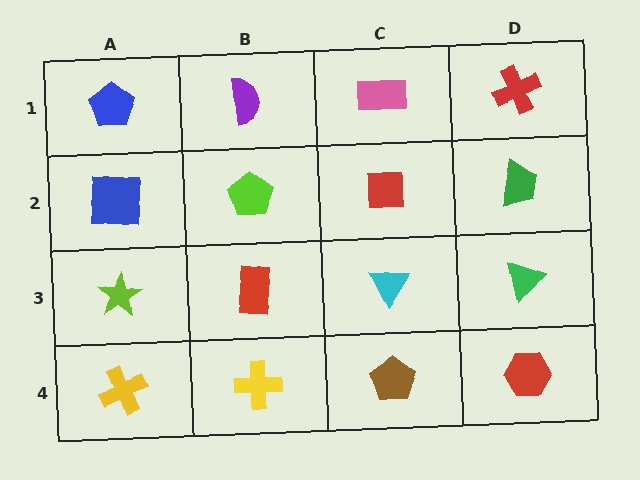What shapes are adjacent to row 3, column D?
A green trapezoid (row 2, column D), a red hexagon (row 4, column D), a cyan triangle (row 3, column C).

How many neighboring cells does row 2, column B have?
4.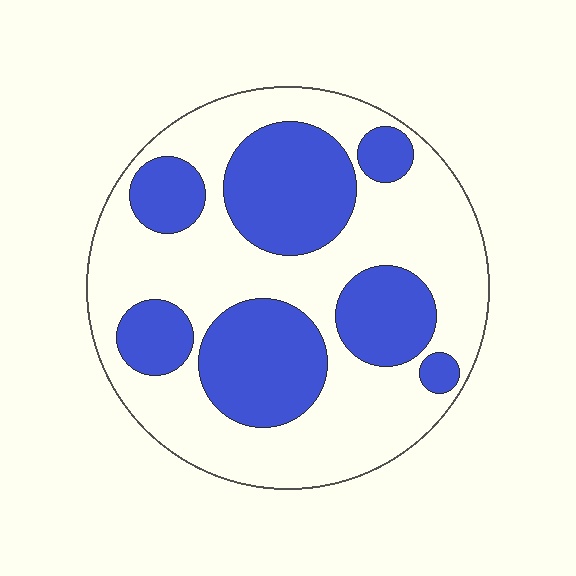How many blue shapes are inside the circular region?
7.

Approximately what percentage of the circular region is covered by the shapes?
Approximately 40%.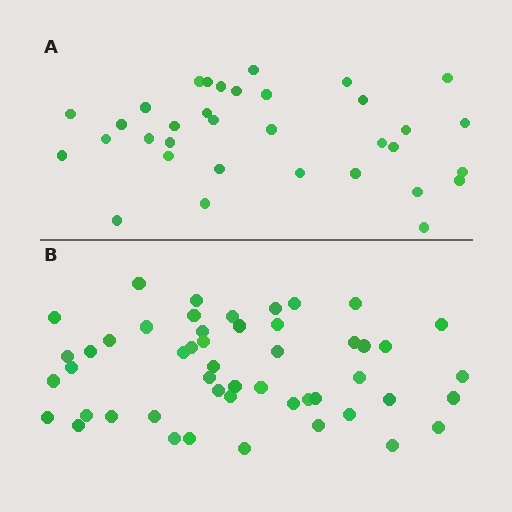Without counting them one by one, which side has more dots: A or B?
Region B (the bottom region) has more dots.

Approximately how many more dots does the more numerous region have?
Region B has approximately 15 more dots than region A.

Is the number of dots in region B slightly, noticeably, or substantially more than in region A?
Region B has substantially more. The ratio is roughly 1.5 to 1.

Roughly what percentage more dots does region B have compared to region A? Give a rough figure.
About 45% more.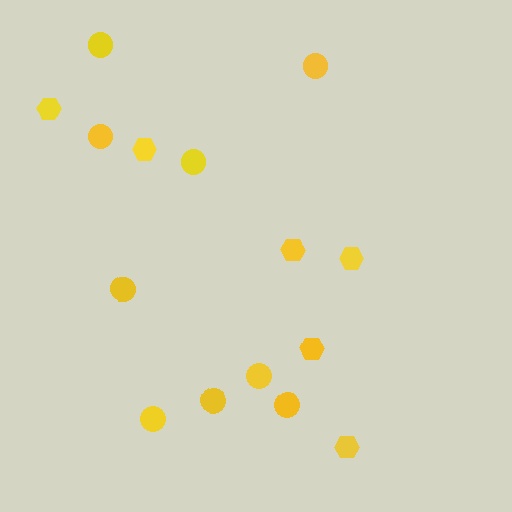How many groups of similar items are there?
There are 2 groups: one group of circles (9) and one group of hexagons (6).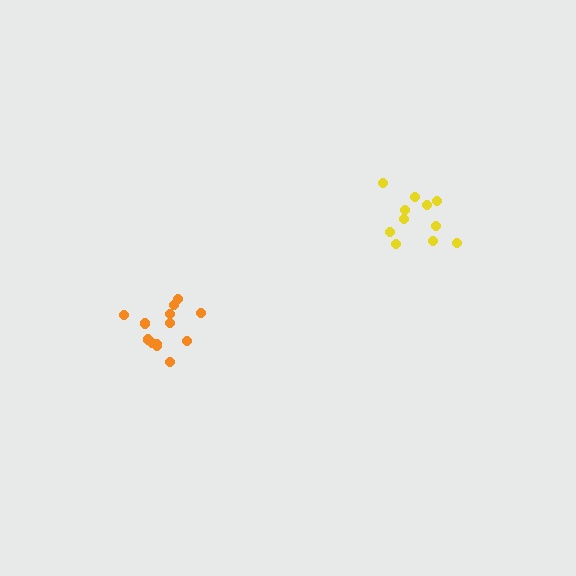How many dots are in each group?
Group 1: 11 dots, Group 2: 13 dots (24 total).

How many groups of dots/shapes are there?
There are 2 groups.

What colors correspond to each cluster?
The clusters are colored: yellow, orange.